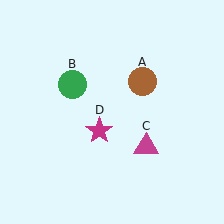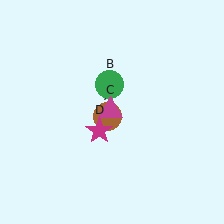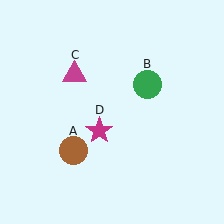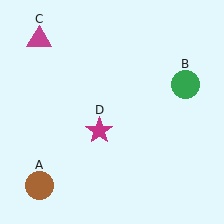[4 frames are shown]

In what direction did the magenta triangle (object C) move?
The magenta triangle (object C) moved up and to the left.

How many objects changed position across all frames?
3 objects changed position: brown circle (object A), green circle (object B), magenta triangle (object C).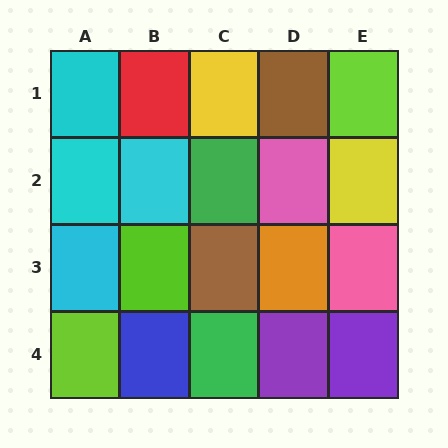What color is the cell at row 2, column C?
Green.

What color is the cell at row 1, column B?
Red.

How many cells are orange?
1 cell is orange.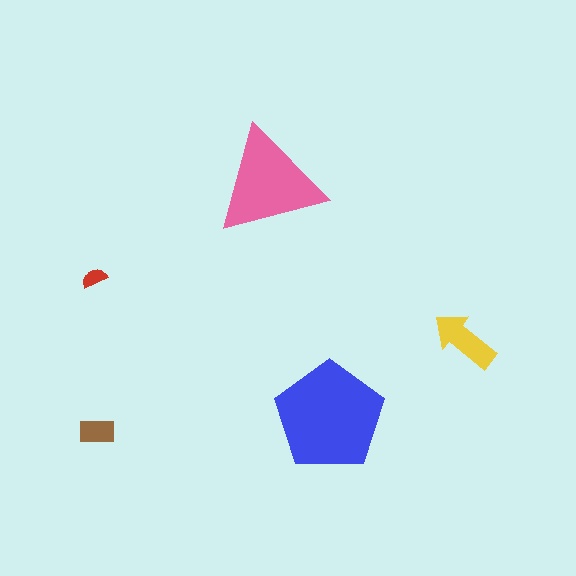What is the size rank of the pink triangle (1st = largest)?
2nd.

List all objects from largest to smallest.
The blue pentagon, the pink triangle, the yellow arrow, the brown rectangle, the red semicircle.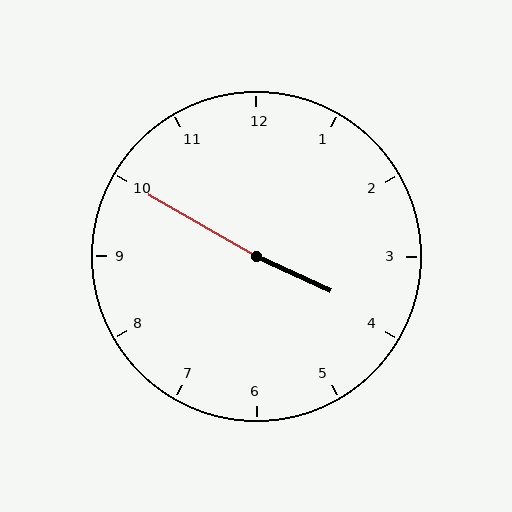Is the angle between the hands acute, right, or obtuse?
It is obtuse.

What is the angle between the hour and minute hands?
Approximately 175 degrees.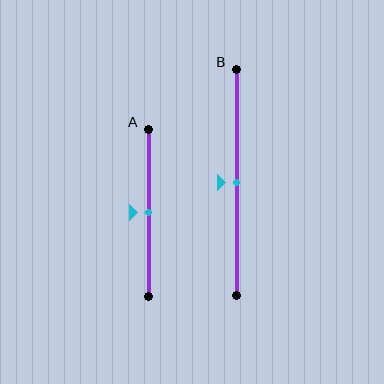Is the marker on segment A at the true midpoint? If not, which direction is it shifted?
Yes, the marker on segment A is at the true midpoint.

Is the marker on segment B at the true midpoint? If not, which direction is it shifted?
Yes, the marker on segment B is at the true midpoint.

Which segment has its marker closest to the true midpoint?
Segment A has its marker closest to the true midpoint.